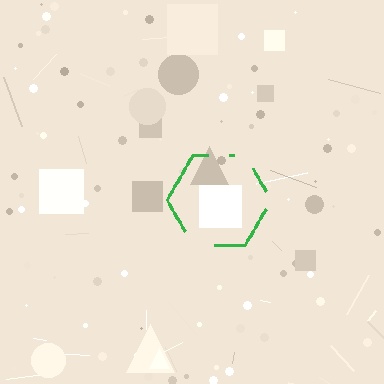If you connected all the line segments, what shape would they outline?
They would outline a hexagon.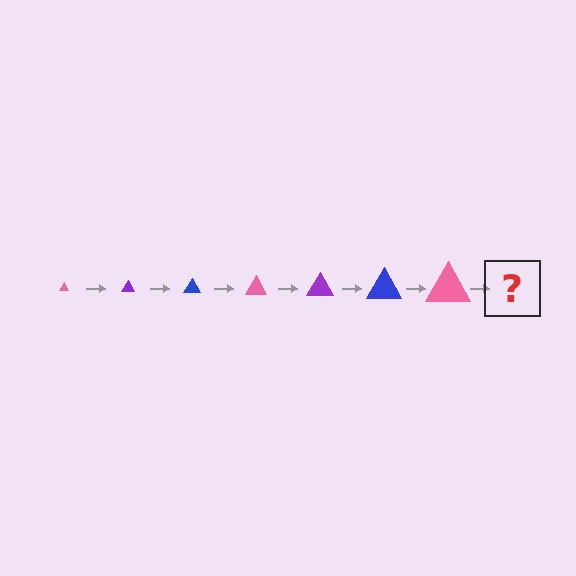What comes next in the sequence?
The next element should be a purple triangle, larger than the previous one.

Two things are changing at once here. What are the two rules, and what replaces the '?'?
The two rules are that the triangle grows larger each step and the color cycles through pink, purple, and blue. The '?' should be a purple triangle, larger than the previous one.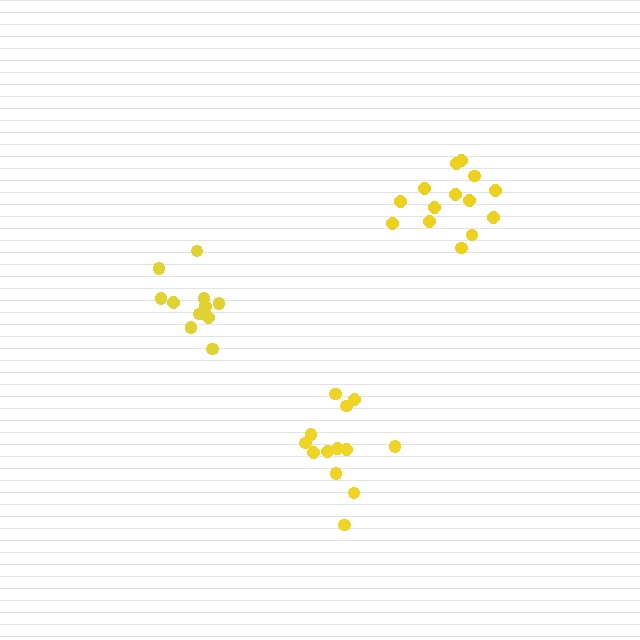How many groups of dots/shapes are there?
There are 3 groups.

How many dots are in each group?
Group 1: 13 dots, Group 2: 14 dots, Group 3: 11 dots (38 total).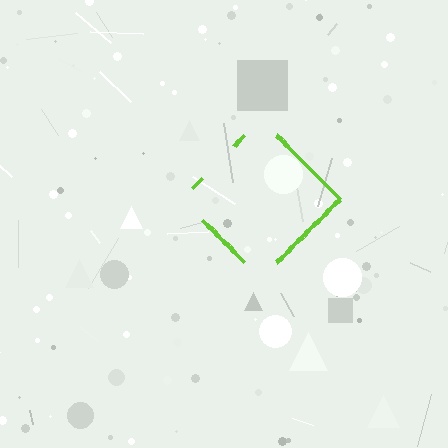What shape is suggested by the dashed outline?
The dashed outline suggests a diamond.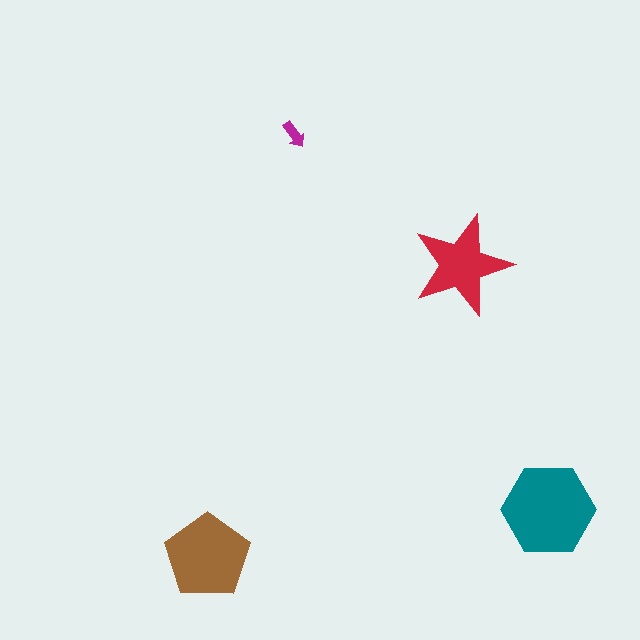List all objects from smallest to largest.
The magenta arrow, the red star, the brown pentagon, the teal hexagon.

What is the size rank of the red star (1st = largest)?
3rd.